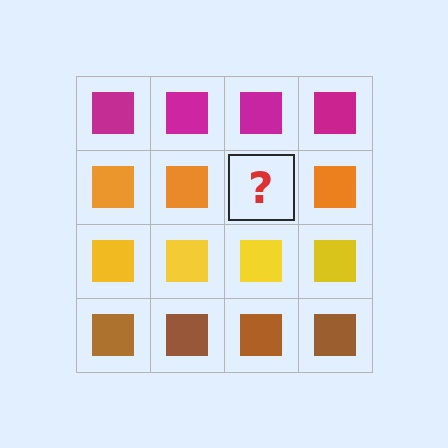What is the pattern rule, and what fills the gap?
The rule is that each row has a consistent color. The gap should be filled with an orange square.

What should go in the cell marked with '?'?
The missing cell should contain an orange square.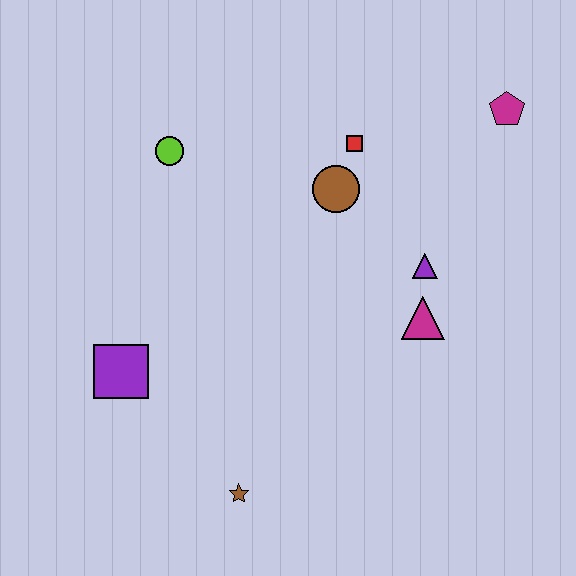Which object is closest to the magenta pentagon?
The red square is closest to the magenta pentagon.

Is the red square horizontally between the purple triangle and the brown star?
Yes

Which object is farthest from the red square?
The brown star is farthest from the red square.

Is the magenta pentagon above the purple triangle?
Yes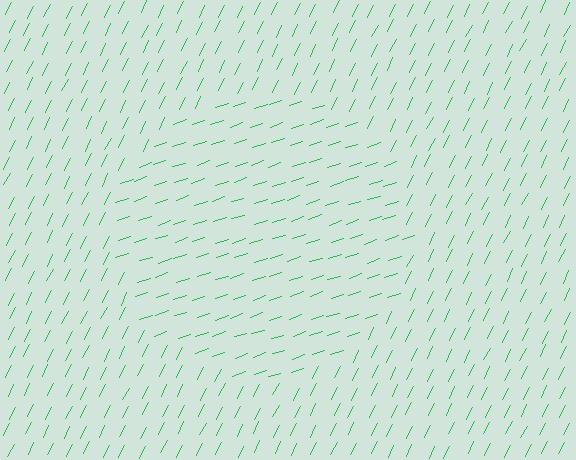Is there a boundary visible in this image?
Yes, there is a texture boundary formed by a change in line orientation.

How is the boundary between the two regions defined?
The boundary is defined purely by a change in line orientation (approximately 45 degrees difference). All lines are the same color and thickness.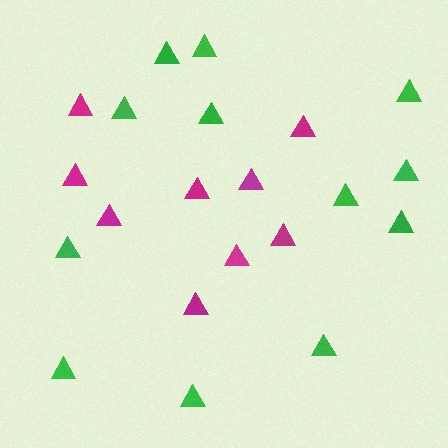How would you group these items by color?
There are 2 groups: one group of magenta triangles (9) and one group of green triangles (12).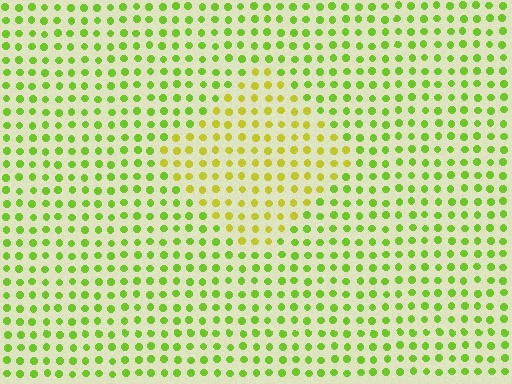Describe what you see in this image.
The image is filled with small lime elements in a uniform arrangement. A diamond-shaped region is visible where the elements are tinted to a slightly different hue, forming a subtle color boundary.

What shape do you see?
I see a diamond.